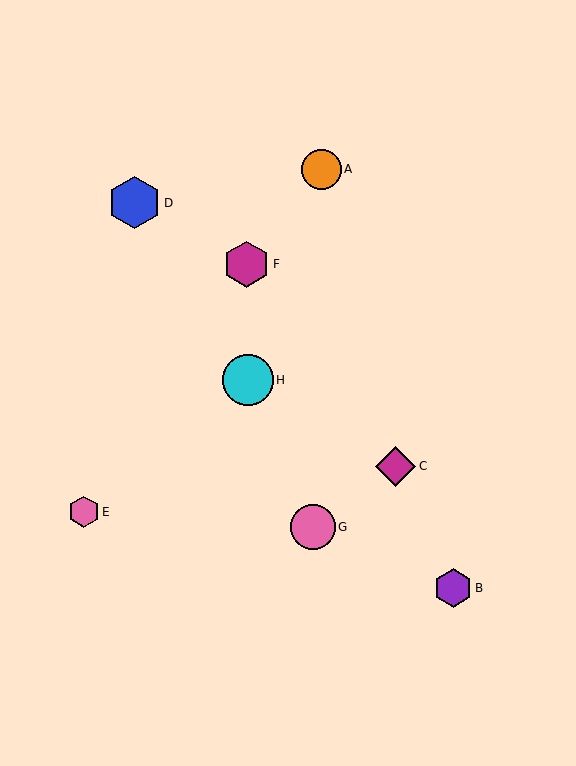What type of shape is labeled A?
Shape A is an orange circle.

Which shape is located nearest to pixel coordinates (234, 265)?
The magenta hexagon (labeled F) at (247, 264) is nearest to that location.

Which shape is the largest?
The blue hexagon (labeled D) is the largest.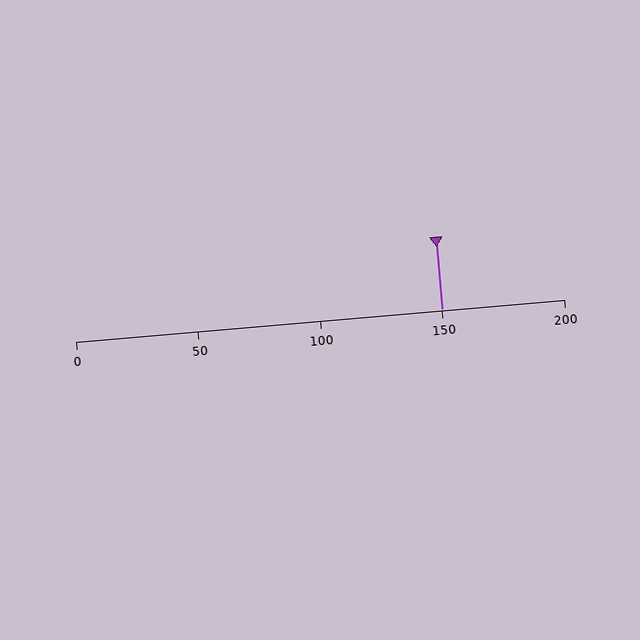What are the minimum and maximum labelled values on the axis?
The axis runs from 0 to 200.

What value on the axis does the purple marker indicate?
The marker indicates approximately 150.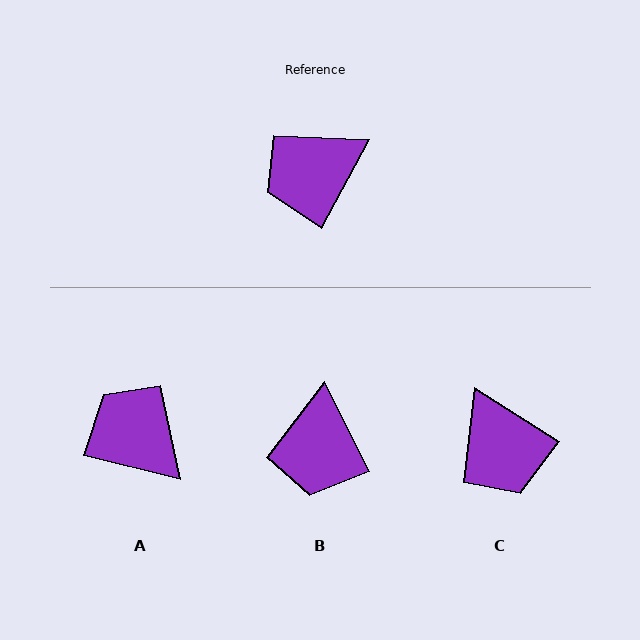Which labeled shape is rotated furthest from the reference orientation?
C, about 86 degrees away.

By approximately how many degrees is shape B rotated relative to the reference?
Approximately 55 degrees counter-clockwise.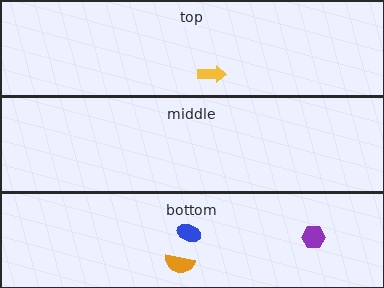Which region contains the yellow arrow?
The top region.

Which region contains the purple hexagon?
The bottom region.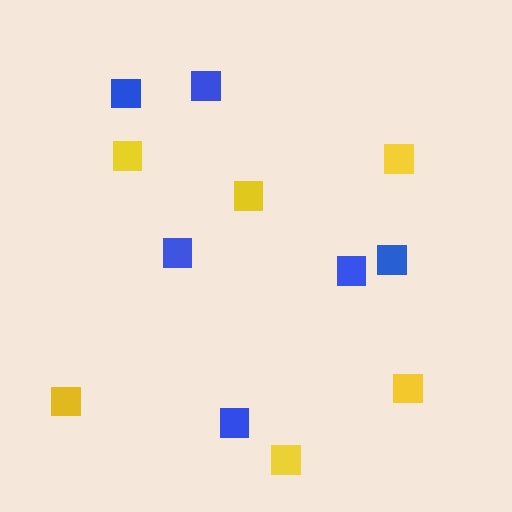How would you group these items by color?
There are 2 groups: one group of blue squares (6) and one group of yellow squares (6).